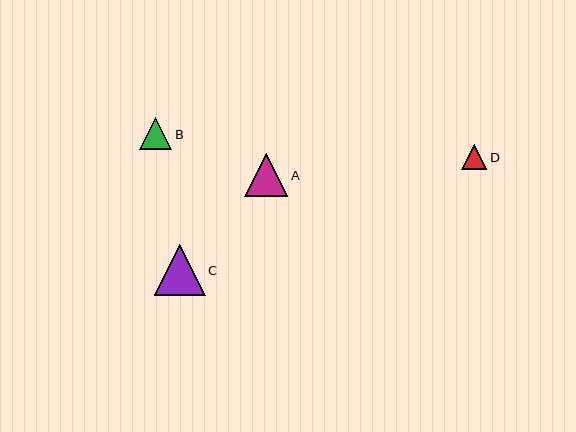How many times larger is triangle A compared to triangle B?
Triangle A is approximately 1.3 times the size of triangle B.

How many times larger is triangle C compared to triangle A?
Triangle C is approximately 1.2 times the size of triangle A.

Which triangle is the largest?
Triangle C is the largest with a size of approximately 51 pixels.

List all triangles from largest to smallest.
From largest to smallest: C, A, B, D.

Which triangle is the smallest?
Triangle D is the smallest with a size of approximately 25 pixels.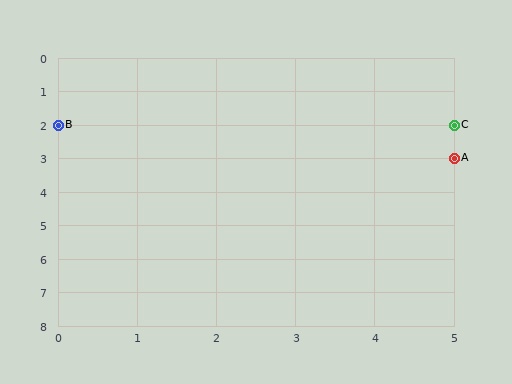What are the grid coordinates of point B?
Point B is at grid coordinates (0, 2).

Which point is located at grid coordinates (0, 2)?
Point B is at (0, 2).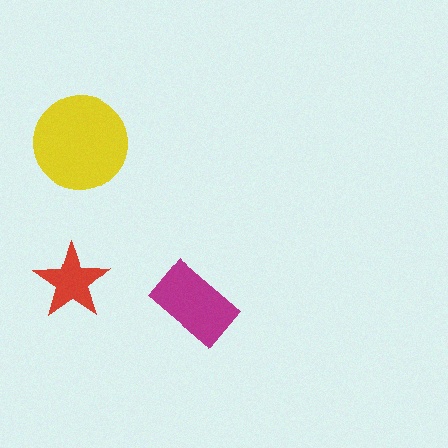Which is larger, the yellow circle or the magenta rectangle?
The yellow circle.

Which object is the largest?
The yellow circle.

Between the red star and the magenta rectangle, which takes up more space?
The magenta rectangle.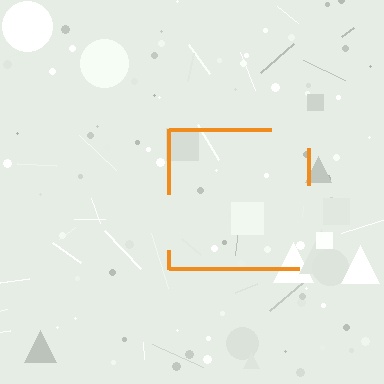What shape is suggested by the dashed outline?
The dashed outline suggests a square.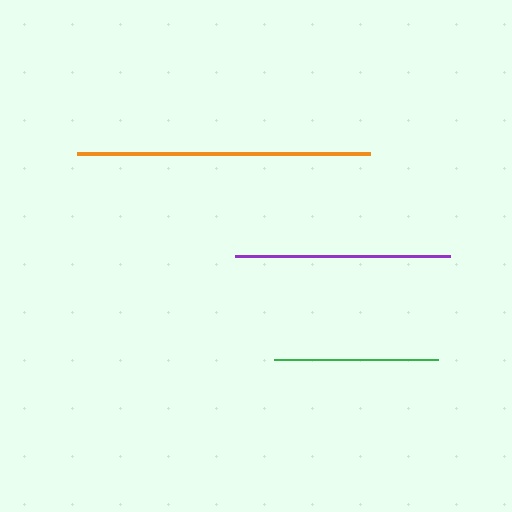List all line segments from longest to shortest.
From longest to shortest: orange, purple, green.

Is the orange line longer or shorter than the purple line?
The orange line is longer than the purple line.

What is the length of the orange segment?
The orange segment is approximately 293 pixels long.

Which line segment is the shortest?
The green line is the shortest at approximately 164 pixels.